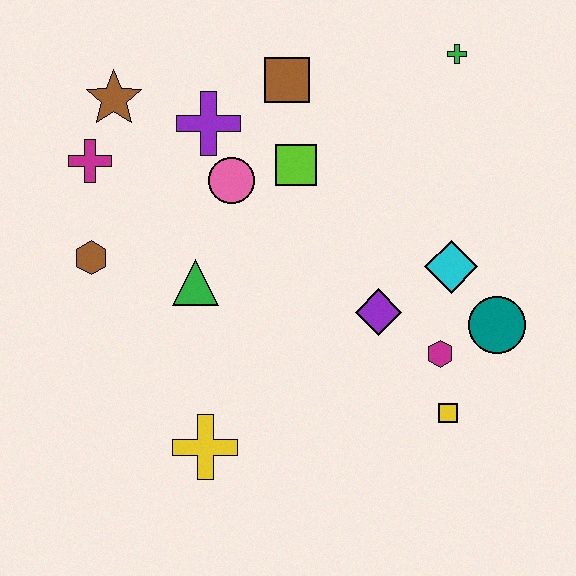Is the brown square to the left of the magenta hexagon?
Yes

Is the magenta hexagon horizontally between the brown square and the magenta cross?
No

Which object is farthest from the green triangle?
The green cross is farthest from the green triangle.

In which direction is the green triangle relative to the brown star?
The green triangle is below the brown star.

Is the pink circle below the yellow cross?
No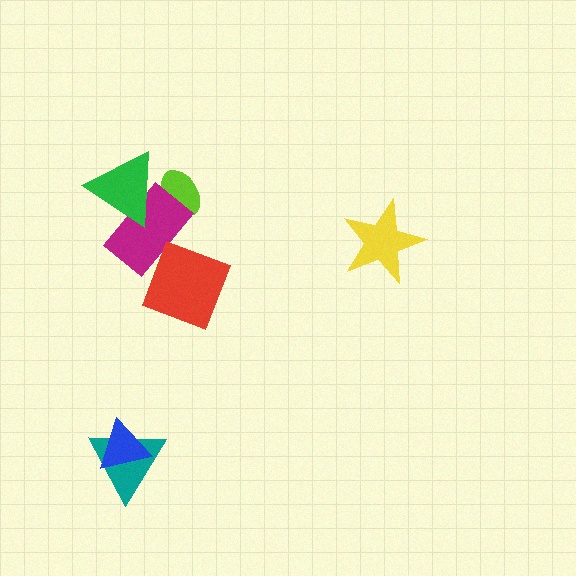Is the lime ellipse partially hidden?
Yes, it is partially covered by another shape.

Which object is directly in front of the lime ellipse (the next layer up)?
The magenta rectangle is directly in front of the lime ellipse.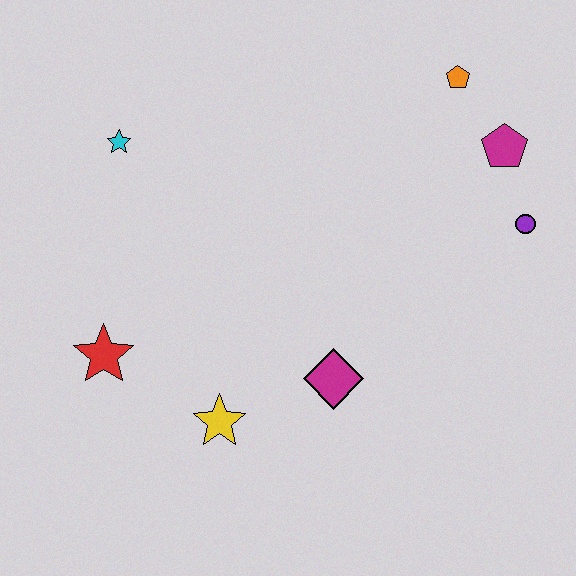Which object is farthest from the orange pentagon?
The red star is farthest from the orange pentagon.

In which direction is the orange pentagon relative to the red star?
The orange pentagon is to the right of the red star.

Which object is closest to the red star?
The yellow star is closest to the red star.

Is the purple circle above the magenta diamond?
Yes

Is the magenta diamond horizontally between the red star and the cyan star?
No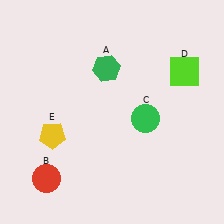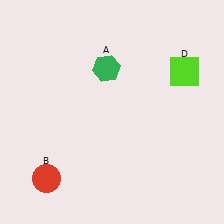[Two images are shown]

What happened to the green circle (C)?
The green circle (C) was removed in Image 2. It was in the bottom-right area of Image 1.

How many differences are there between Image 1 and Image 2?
There are 2 differences between the two images.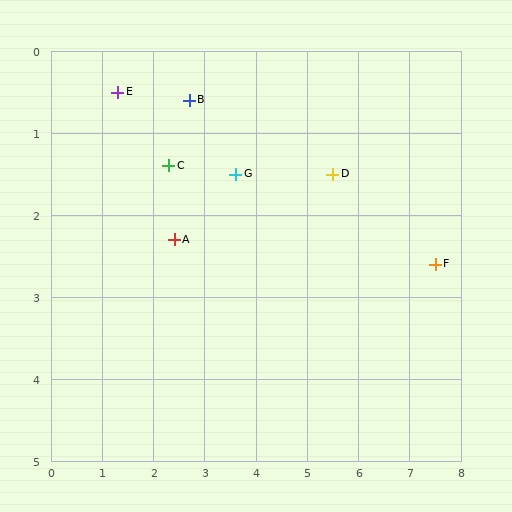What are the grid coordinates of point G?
Point G is at approximately (3.6, 1.5).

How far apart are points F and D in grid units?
Points F and D are about 2.3 grid units apart.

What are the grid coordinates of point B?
Point B is at approximately (2.7, 0.6).